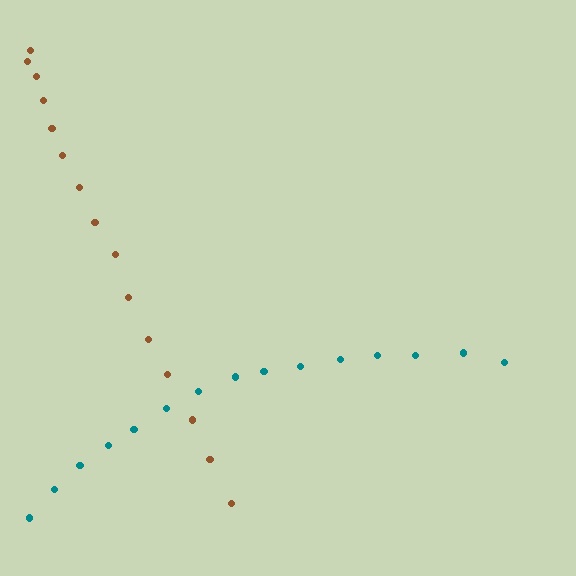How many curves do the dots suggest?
There are 2 distinct paths.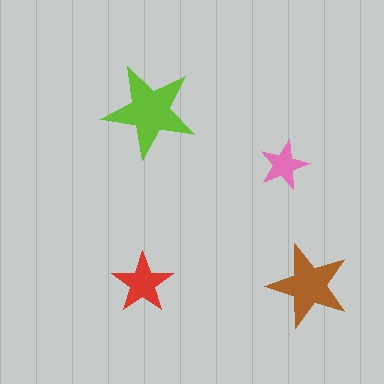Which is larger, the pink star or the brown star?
The brown one.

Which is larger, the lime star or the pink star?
The lime one.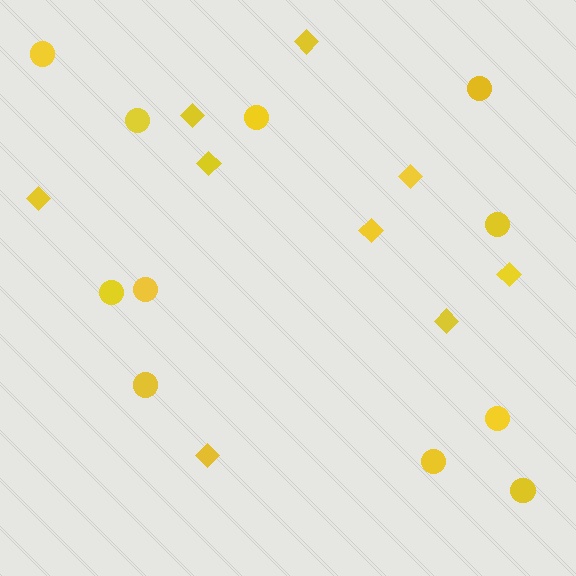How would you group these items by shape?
There are 2 groups: one group of circles (11) and one group of diamonds (9).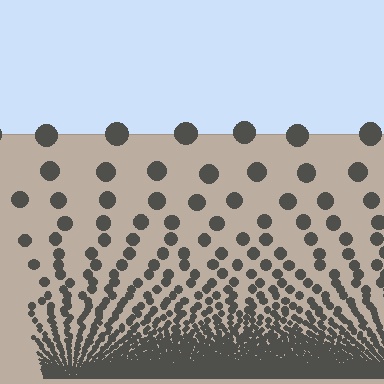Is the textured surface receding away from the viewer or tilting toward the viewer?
The surface appears to tilt toward the viewer. Texture elements get larger and sparser toward the top.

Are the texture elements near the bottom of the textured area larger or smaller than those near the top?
Smaller. The gradient is inverted — elements near the bottom are smaller and denser.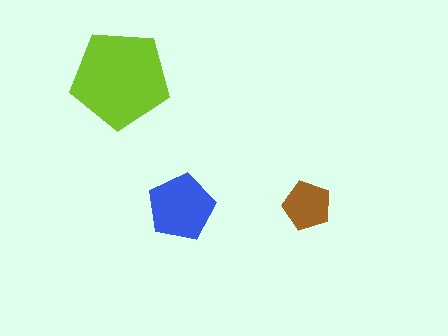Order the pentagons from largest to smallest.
the lime one, the blue one, the brown one.